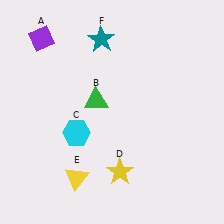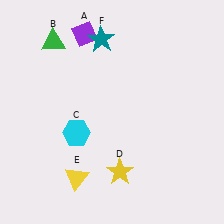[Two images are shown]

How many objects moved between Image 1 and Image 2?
2 objects moved between the two images.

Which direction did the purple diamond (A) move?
The purple diamond (A) moved right.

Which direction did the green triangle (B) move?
The green triangle (B) moved up.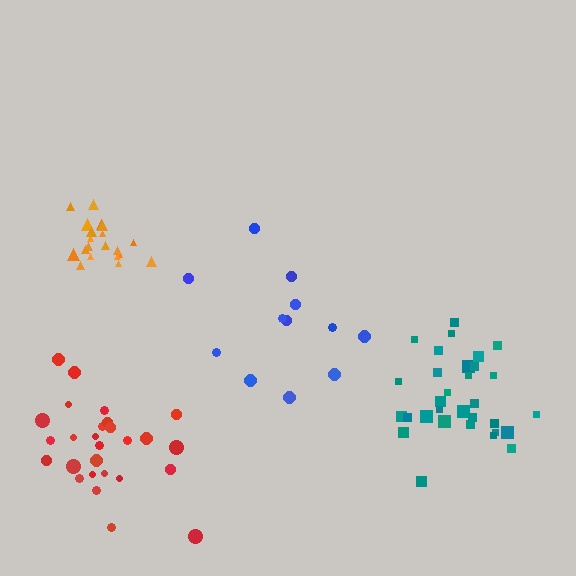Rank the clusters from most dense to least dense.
orange, teal, red, blue.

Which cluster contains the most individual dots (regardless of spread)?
Teal (32).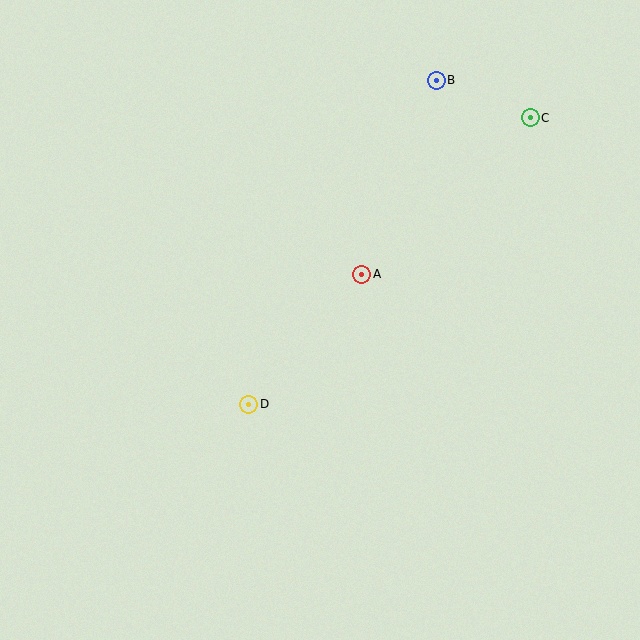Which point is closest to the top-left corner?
Point B is closest to the top-left corner.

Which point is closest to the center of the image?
Point A at (362, 274) is closest to the center.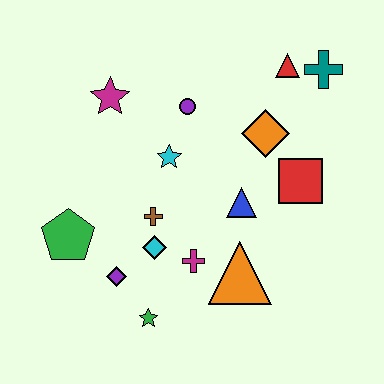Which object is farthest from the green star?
The teal cross is farthest from the green star.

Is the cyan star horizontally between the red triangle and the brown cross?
Yes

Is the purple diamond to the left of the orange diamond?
Yes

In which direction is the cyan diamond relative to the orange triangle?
The cyan diamond is to the left of the orange triangle.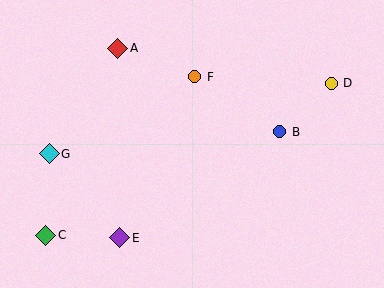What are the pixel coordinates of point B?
Point B is at (280, 132).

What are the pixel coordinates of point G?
Point G is at (49, 154).